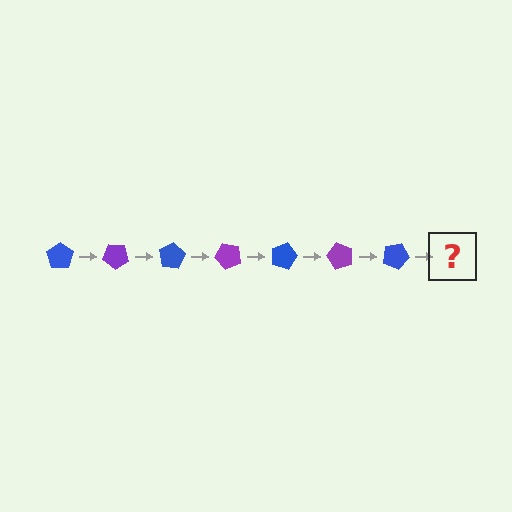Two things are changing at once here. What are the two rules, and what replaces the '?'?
The two rules are that it rotates 40 degrees each step and the color cycles through blue and purple. The '?' should be a purple pentagon, rotated 280 degrees from the start.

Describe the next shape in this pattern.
It should be a purple pentagon, rotated 280 degrees from the start.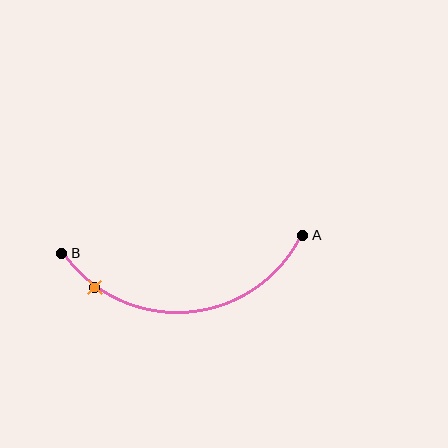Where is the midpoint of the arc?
The arc midpoint is the point on the curve farthest from the straight line joining A and B. It sits below that line.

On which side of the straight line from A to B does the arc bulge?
The arc bulges below the straight line connecting A and B.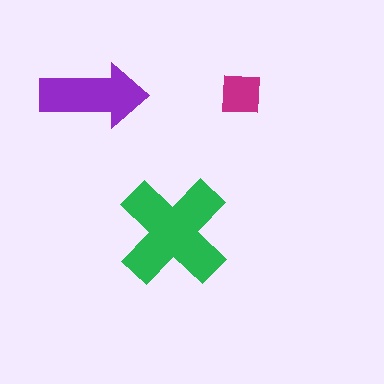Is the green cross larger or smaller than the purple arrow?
Larger.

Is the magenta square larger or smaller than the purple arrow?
Smaller.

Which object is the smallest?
The magenta square.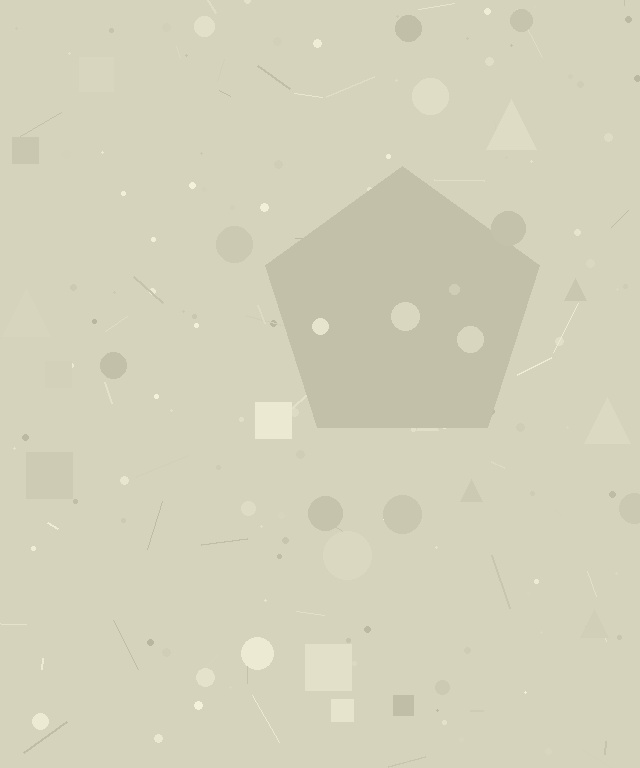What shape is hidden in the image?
A pentagon is hidden in the image.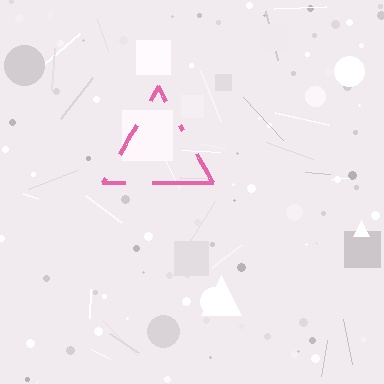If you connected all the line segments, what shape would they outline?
They would outline a triangle.